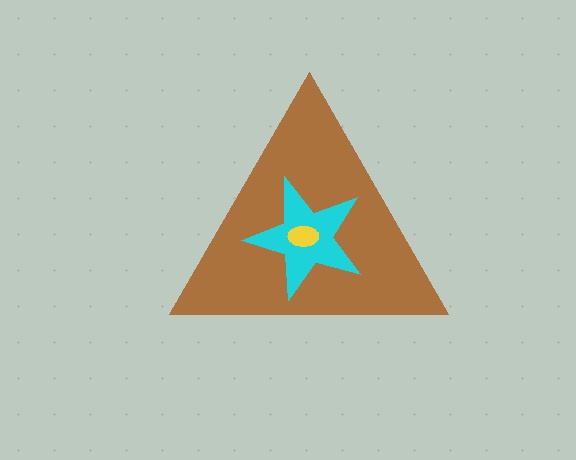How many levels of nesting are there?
3.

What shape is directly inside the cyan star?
The yellow ellipse.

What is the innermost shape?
The yellow ellipse.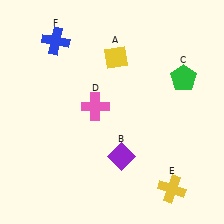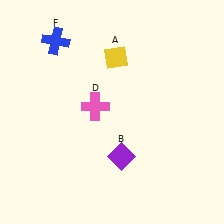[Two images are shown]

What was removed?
The green pentagon (C), the yellow cross (E) were removed in Image 2.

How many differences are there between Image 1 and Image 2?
There are 2 differences between the two images.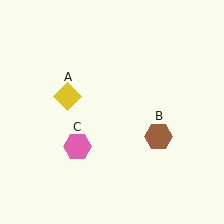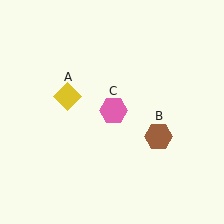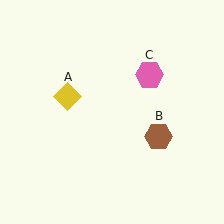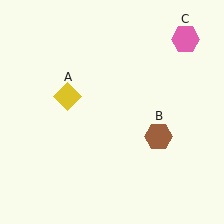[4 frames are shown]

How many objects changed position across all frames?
1 object changed position: pink hexagon (object C).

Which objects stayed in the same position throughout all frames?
Yellow diamond (object A) and brown hexagon (object B) remained stationary.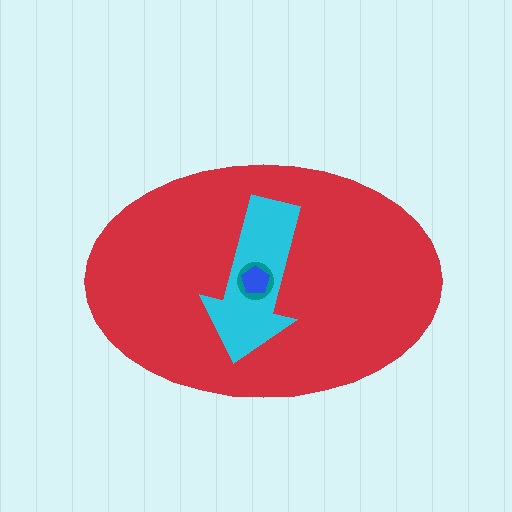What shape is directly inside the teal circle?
The blue pentagon.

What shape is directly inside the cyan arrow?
The teal circle.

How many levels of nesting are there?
4.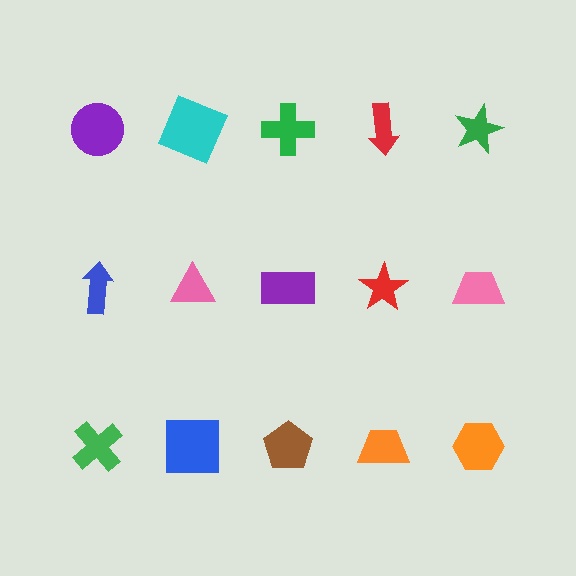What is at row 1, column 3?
A green cross.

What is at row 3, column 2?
A blue square.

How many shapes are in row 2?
5 shapes.